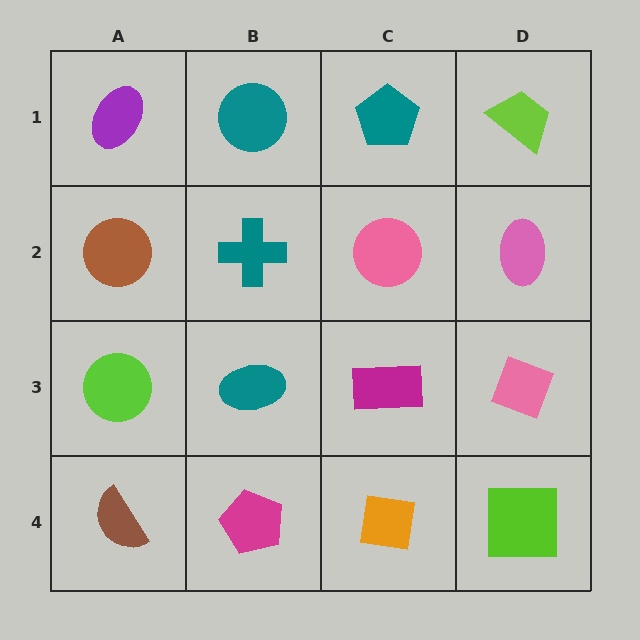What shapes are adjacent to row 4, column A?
A lime circle (row 3, column A), a magenta pentagon (row 4, column B).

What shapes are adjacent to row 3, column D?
A pink ellipse (row 2, column D), a lime square (row 4, column D), a magenta rectangle (row 3, column C).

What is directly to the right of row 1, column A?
A teal circle.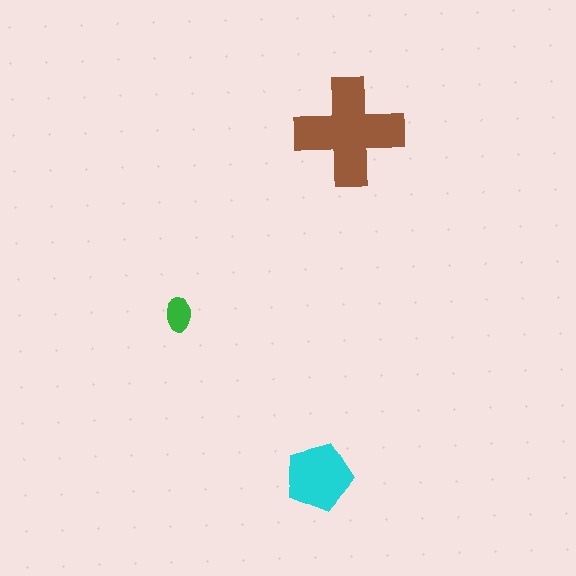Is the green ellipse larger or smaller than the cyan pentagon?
Smaller.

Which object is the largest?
The brown cross.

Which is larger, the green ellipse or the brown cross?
The brown cross.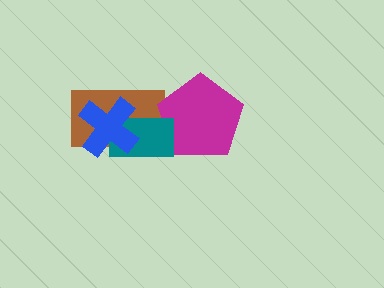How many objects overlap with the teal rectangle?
3 objects overlap with the teal rectangle.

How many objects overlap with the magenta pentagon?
2 objects overlap with the magenta pentagon.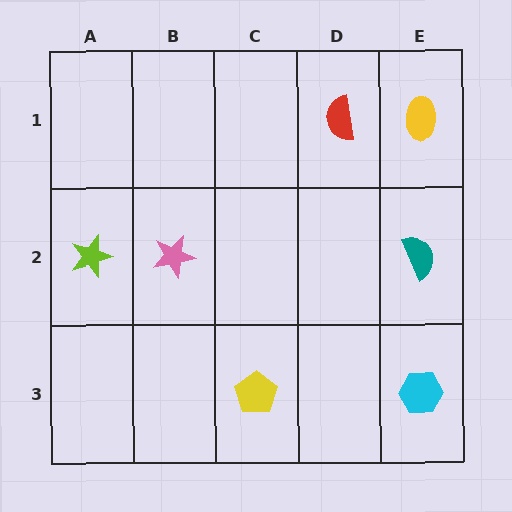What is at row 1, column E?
A yellow ellipse.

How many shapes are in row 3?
2 shapes.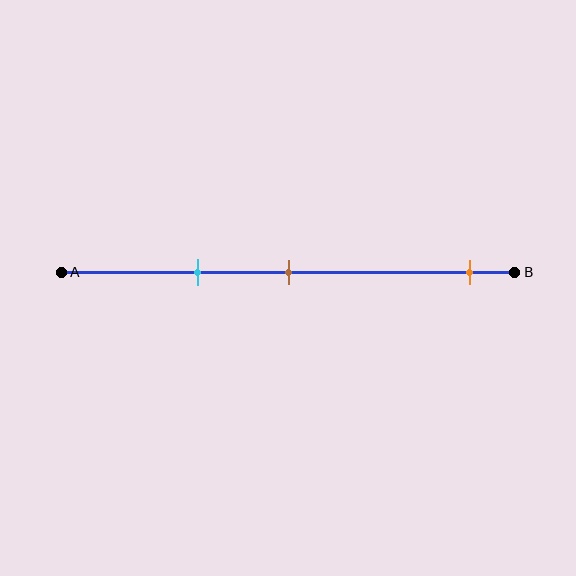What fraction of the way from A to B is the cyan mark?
The cyan mark is approximately 30% (0.3) of the way from A to B.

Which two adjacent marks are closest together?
The cyan and brown marks are the closest adjacent pair.